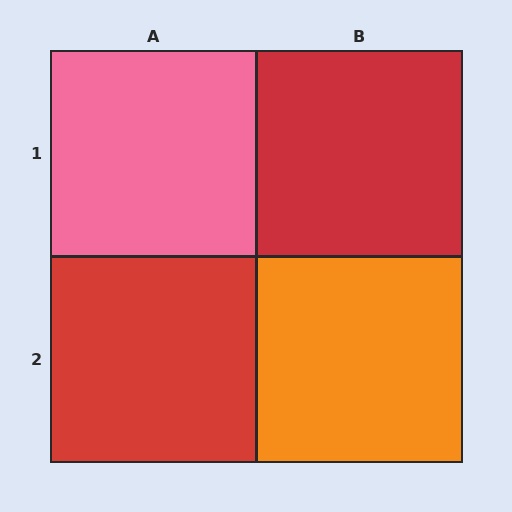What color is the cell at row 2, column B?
Orange.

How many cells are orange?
1 cell is orange.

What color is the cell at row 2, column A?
Red.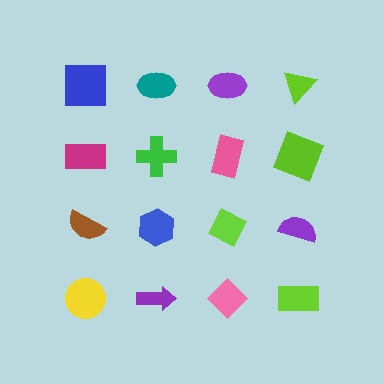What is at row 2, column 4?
A lime square.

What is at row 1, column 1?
A blue square.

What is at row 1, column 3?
A purple ellipse.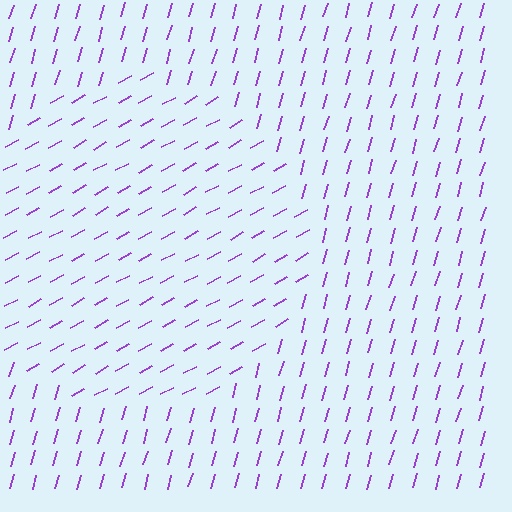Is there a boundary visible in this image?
Yes, there is a texture boundary formed by a change in line orientation.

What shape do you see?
I see a circle.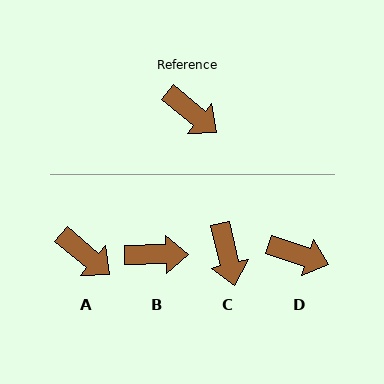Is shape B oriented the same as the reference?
No, it is off by about 40 degrees.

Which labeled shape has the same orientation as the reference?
A.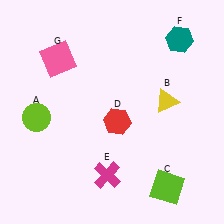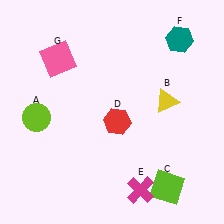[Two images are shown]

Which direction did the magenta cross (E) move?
The magenta cross (E) moved right.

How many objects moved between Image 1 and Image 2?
1 object moved between the two images.